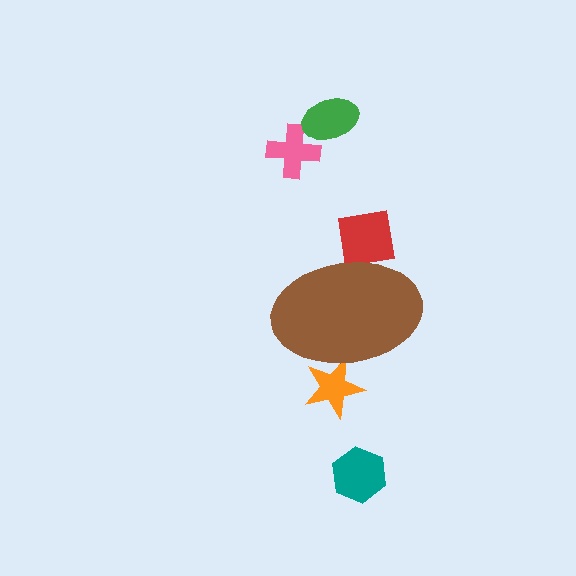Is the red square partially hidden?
Yes, the red square is partially hidden behind the brown ellipse.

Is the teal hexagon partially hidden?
No, the teal hexagon is fully visible.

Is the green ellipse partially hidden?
No, the green ellipse is fully visible.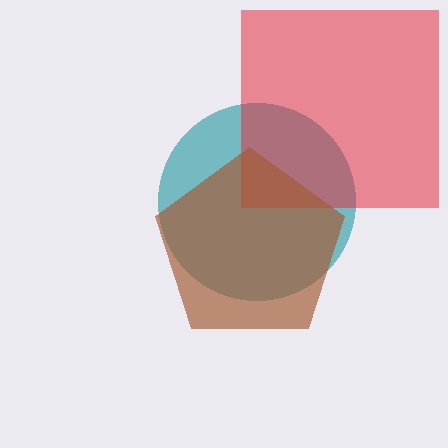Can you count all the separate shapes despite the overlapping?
Yes, there are 3 separate shapes.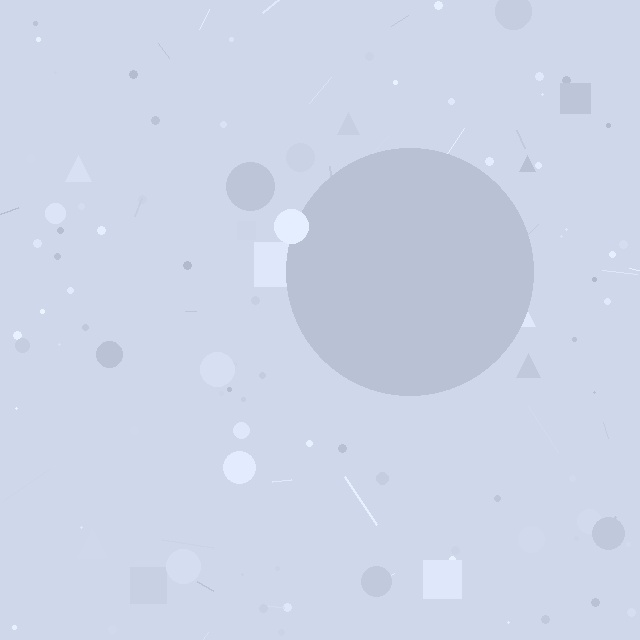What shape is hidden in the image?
A circle is hidden in the image.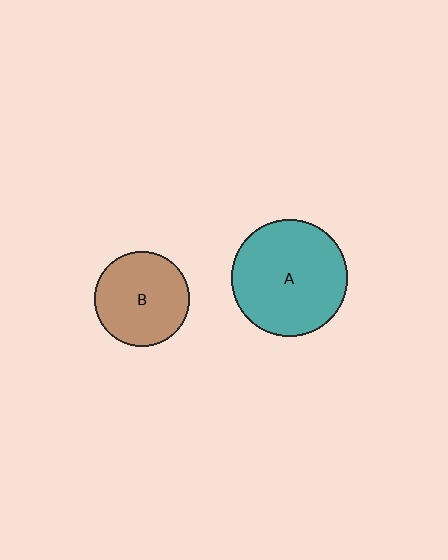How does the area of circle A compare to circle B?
Approximately 1.5 times.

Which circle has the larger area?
Circle A (teal).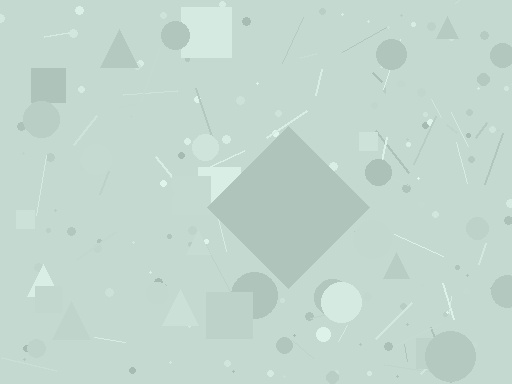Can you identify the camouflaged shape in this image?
The camouflaged shape is a diamond.